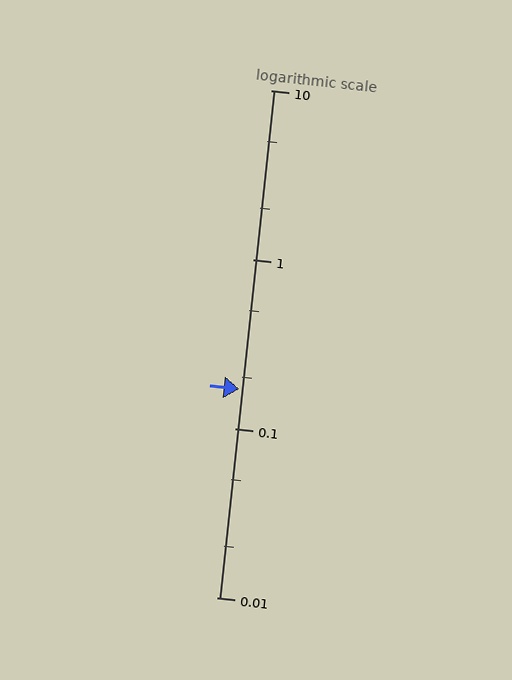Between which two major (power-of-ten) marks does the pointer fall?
The pointer is between 0.1 and 1.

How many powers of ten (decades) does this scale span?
The scale spans 3 decades, from 0.01 to 10.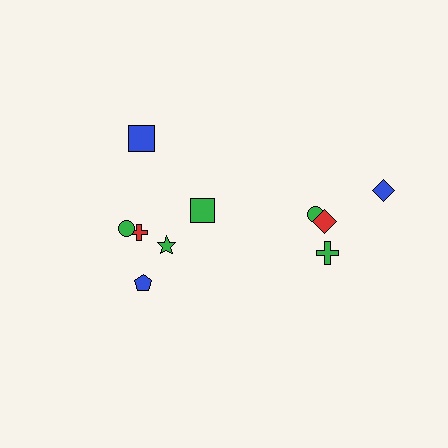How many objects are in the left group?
There are 6 objects.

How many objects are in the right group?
There are 4 objects.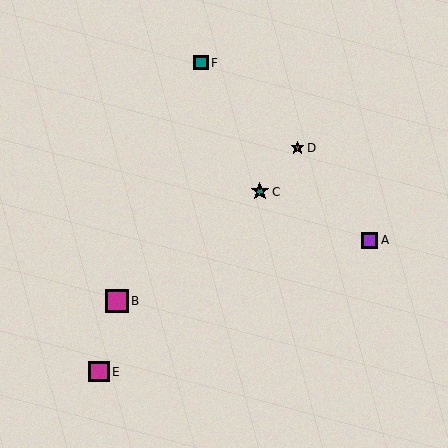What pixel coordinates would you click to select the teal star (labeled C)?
Click at (260, 192) to select the teal star C.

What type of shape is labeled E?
Shape E is a magenta square.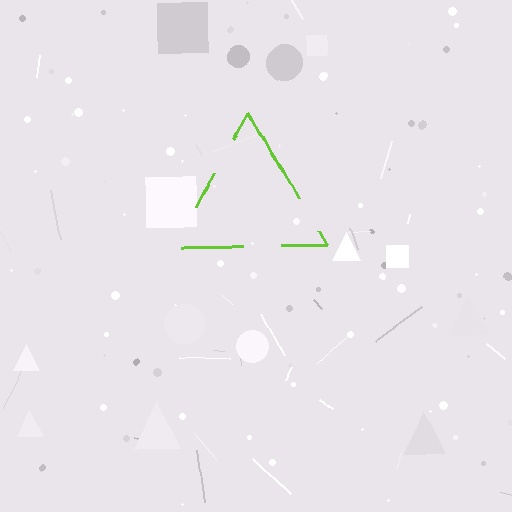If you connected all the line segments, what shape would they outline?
They would outline a triangle.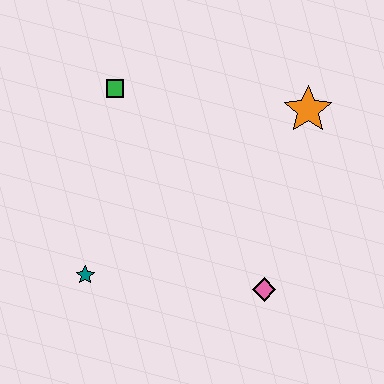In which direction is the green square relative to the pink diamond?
The green square is above the pink diamond.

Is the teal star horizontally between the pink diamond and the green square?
No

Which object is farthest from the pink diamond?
The green square is farthest from the pink diamond.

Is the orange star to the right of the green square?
Yes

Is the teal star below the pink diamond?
No